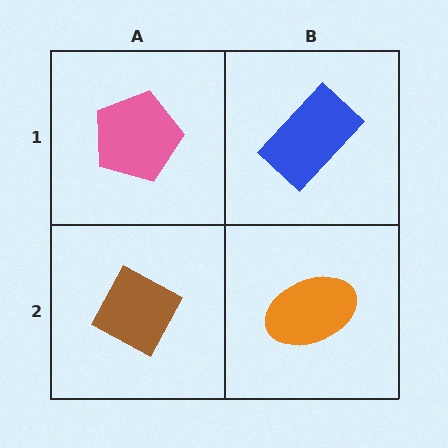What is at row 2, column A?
A brown diamond.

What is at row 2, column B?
An orange ellipse.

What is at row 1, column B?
A blue rectangle.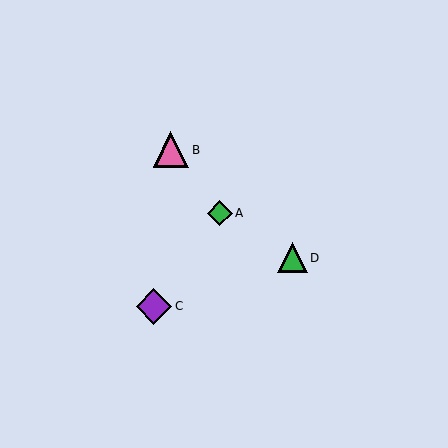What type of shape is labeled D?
Shape D is a green triangle.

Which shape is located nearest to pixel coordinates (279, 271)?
The green triangle (labeled D) at (292, 258) is nearest to that location.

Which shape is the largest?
The pink triangle (labeled B) is the largest.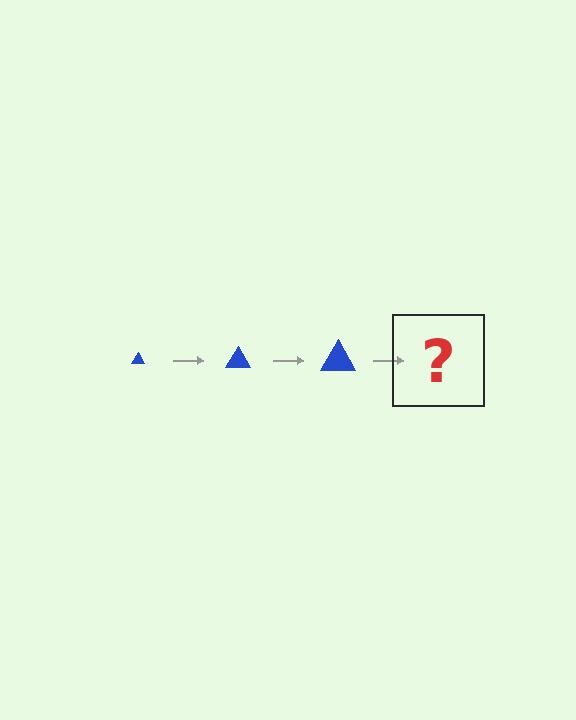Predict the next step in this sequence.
The next step is a blue triangle, larger than the previous one.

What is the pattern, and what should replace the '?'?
The pattern is that the triangle gets progressively larger each step. The '?' should be a blue triangle, larger than the previous one.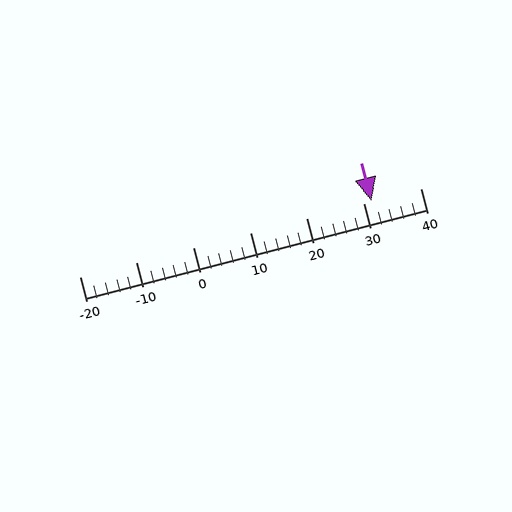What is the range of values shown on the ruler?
The ruler shows values from -20 to 40.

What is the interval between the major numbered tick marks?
The major tick marks are spaced 10 units apart.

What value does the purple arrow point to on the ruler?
The purple arrow points to approximately 31.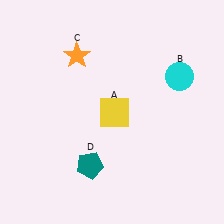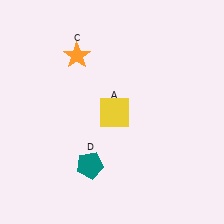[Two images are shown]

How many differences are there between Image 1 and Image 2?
There is 1 difference between the two images.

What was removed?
The cyan circle (B) was removed in Image 2.